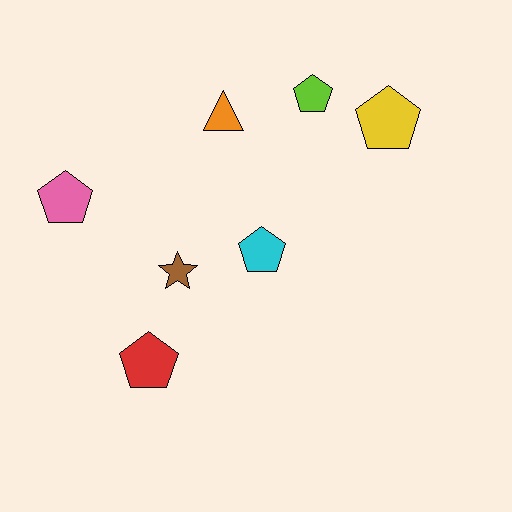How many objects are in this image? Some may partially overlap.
There are 7 objects.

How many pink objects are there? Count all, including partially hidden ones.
There is 1 pink object.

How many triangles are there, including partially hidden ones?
There is 1 triangle.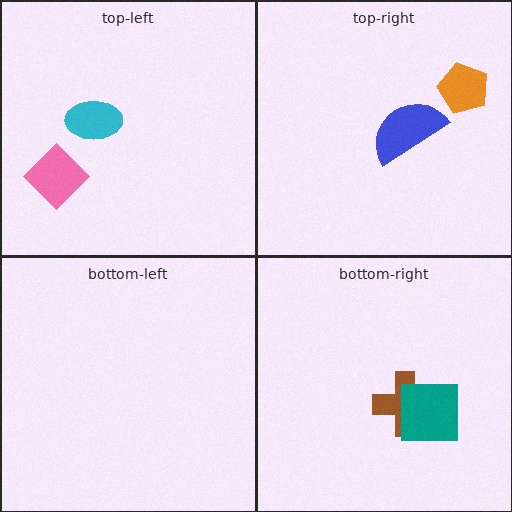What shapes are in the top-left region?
The pink diamond, the cyan ellipse.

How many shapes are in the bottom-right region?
2.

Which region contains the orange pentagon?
The top-right region.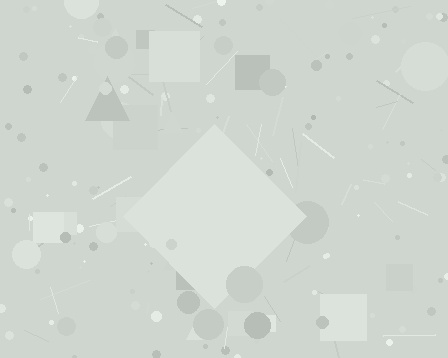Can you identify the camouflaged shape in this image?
The camouflaged shape is a diamond.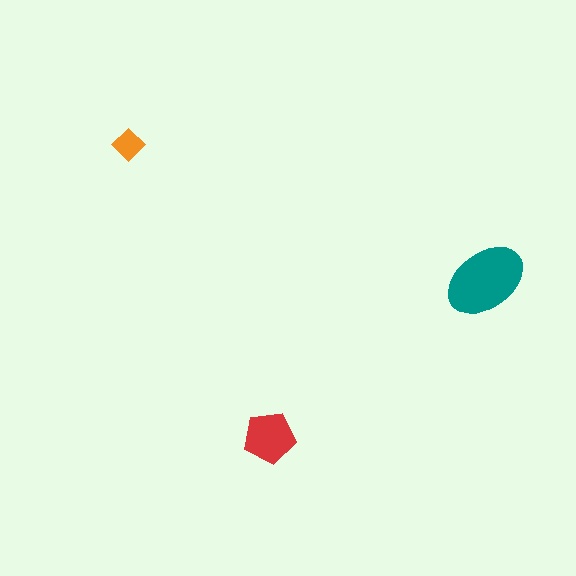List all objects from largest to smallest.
The teal ellipse, the red pentagon, the orange diamond.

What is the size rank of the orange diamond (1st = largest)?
3rd.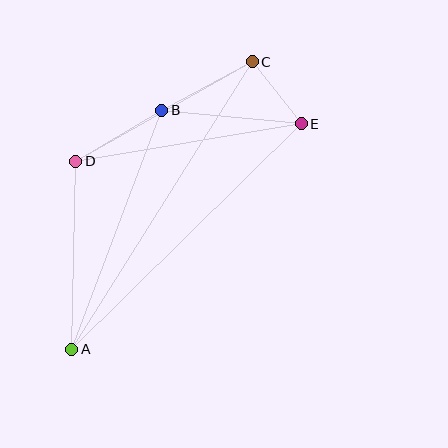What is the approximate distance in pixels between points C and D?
The distance between C and D is approximately 203 pixels.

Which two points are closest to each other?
Points C and E are closest to each other.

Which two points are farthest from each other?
Points A and C are farthest from each other.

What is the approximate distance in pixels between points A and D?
The distance between A and D is approximately 188 pixels.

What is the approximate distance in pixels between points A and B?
The distance between A and B is approximately 255 pixels.